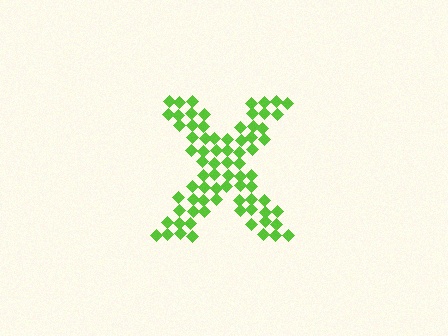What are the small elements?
The small elements are diamonds.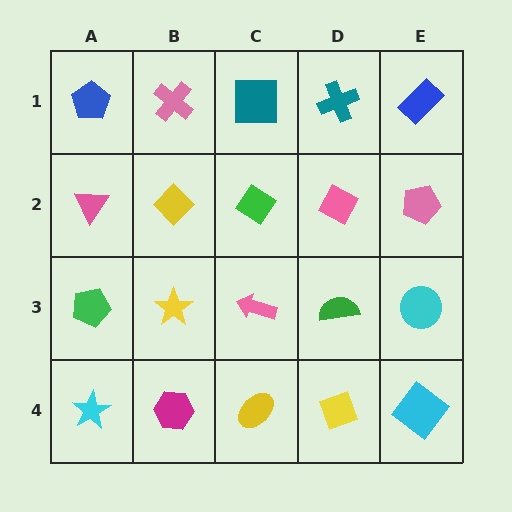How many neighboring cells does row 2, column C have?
4.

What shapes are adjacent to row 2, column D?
A teal cross (row 1, column D), a green semicircle (row 3, column D), a green diamond (row 2, column C), a pink pentagon (row 2, column E).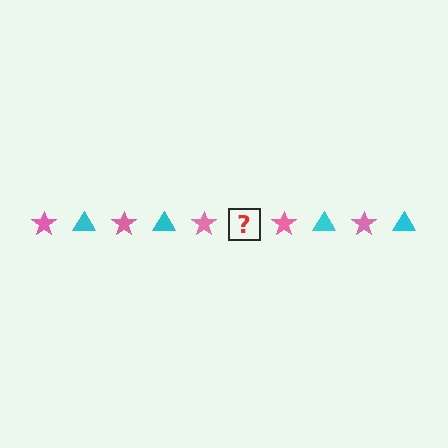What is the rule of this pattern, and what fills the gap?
The rule is that the pattern alternates between pink star and cyan triangle. The gap should be filled with a cyan triangle.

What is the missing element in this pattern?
The missing element is a cyan triangle.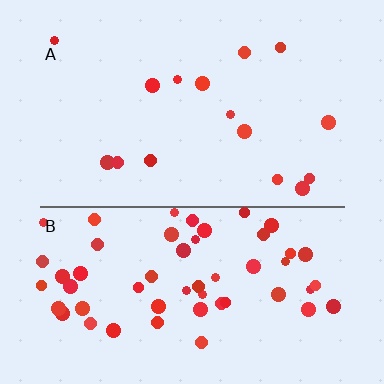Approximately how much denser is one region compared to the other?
Approximately 3.5× — region B over region A.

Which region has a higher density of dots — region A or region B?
B (the bottom).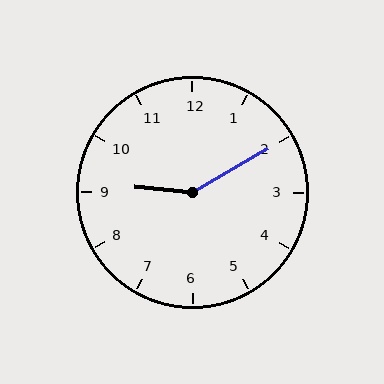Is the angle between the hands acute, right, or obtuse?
It is obtuse.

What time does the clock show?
9:10.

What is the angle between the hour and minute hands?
Approximately 145 degrees.